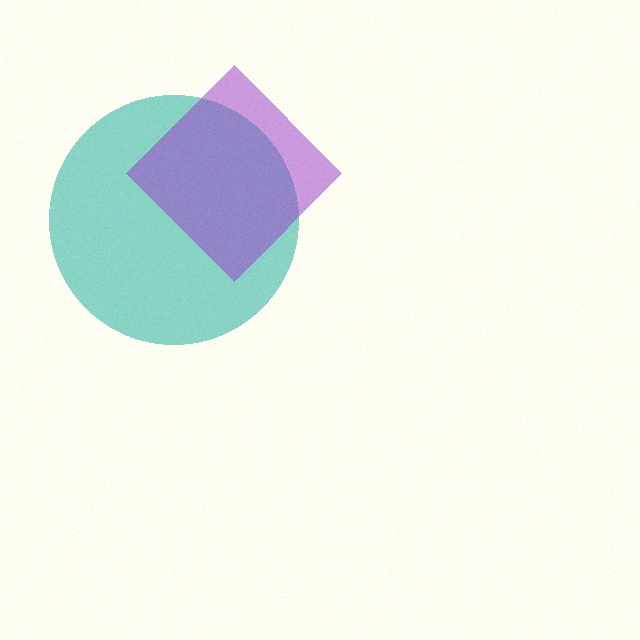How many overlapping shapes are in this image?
There are 2 overlapping shapes in the image.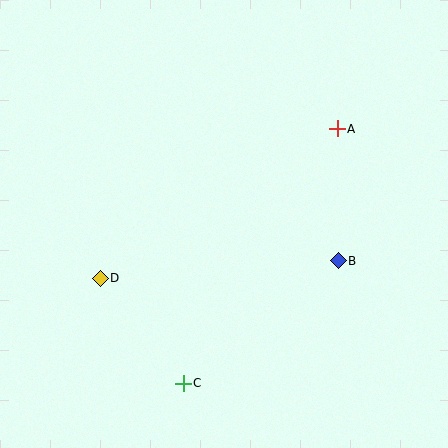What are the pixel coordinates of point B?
Point B is at (338, 261).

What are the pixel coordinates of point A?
Point A is at (337, 129).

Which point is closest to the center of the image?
Point B at (338, 261) is closest to the center.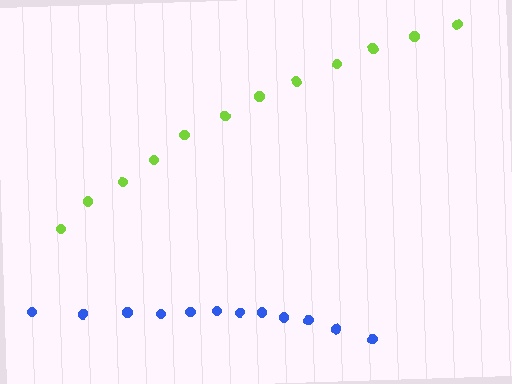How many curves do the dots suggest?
There are 2 distinct paths.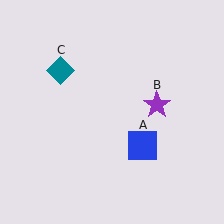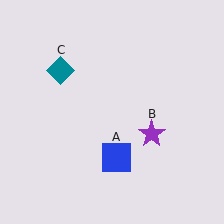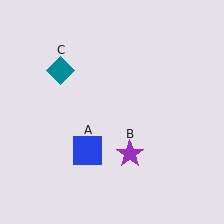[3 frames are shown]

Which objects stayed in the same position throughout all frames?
Teal diamond (object C) remained stationary.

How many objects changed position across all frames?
2 objects changed position: blue square (object A), purple star (object B).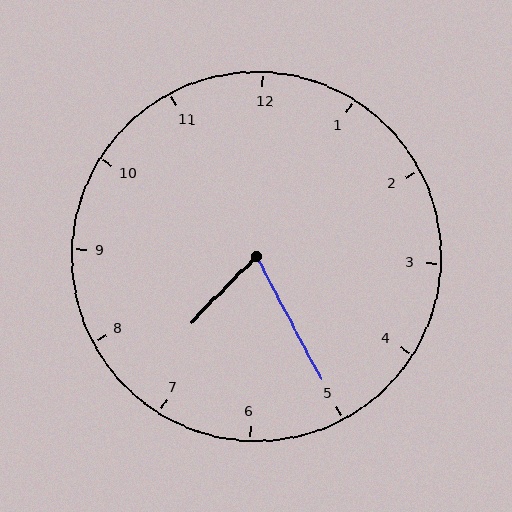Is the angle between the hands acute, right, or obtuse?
It is acute.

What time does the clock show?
7:25.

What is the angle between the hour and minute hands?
Approximately 72 degrees.